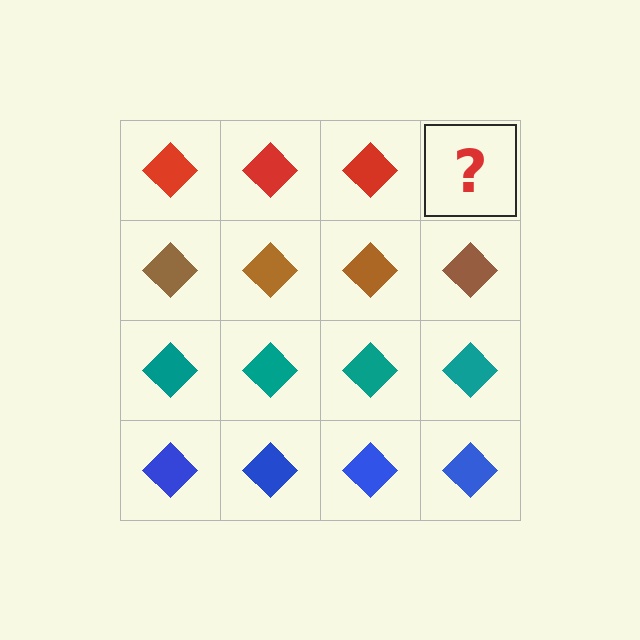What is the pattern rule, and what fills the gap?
The rule is that each row has a consistent color. The gap should be filled with a red diamond.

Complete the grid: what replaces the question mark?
The question mark should be replaced with a red diamond.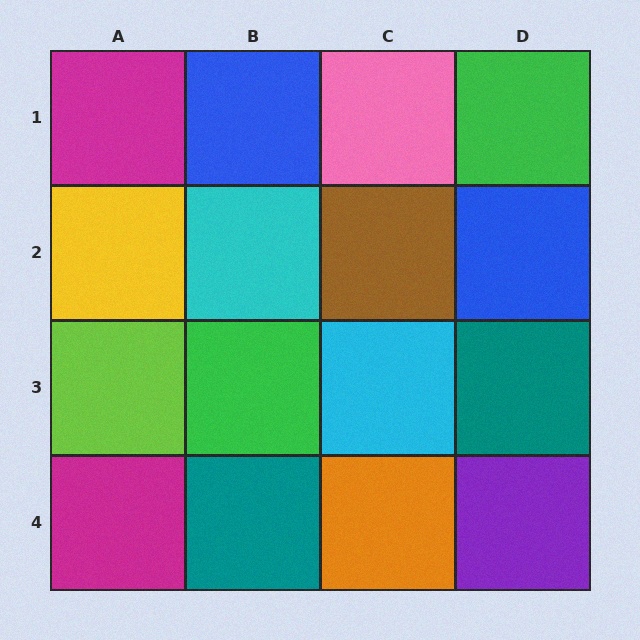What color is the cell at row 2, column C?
Brown.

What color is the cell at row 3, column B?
Green.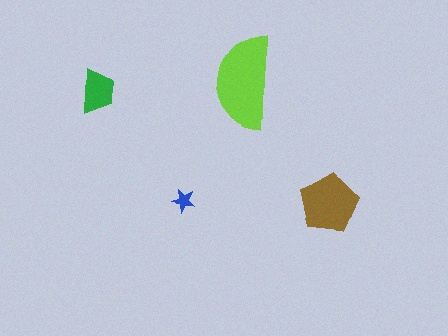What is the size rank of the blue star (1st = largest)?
4th.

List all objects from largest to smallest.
The lime semicircle, the brown pentagon, the green trapezoid, the blue star.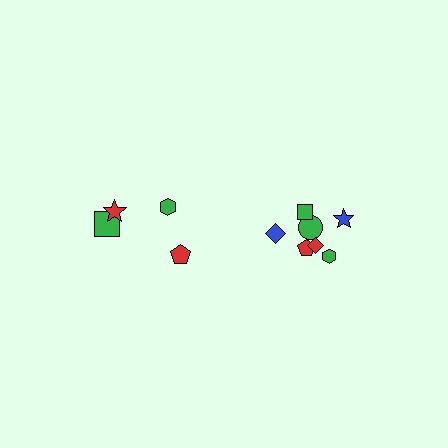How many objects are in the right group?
There are 7 objects.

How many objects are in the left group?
There are 4 objects.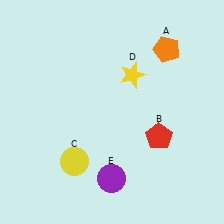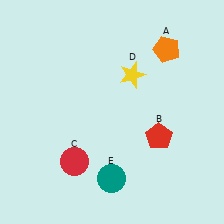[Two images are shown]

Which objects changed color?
C changed from yellow to red. E changed from purple to teal.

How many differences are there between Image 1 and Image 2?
There are 2 differences between the two images.